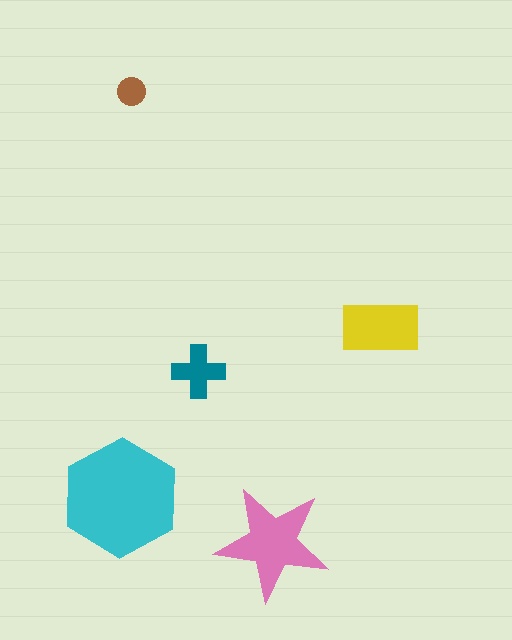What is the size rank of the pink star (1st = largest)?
2nd.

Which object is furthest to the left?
The cyan hexagon is leftmost.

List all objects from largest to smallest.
The cyan hexagon, the pink star, the yellow rectangle, the teal cross, the brown circle.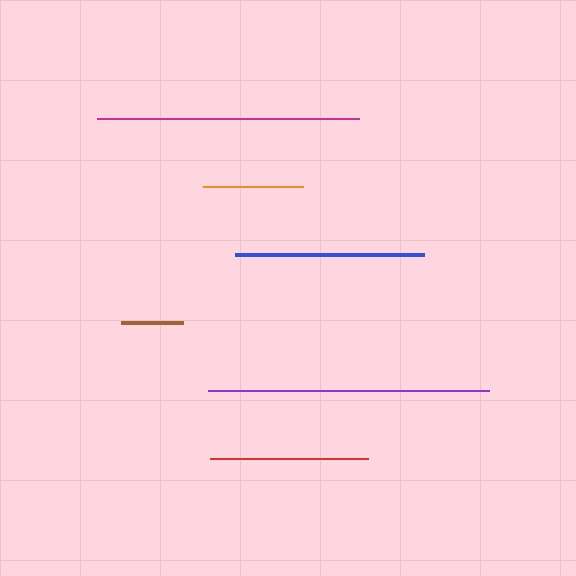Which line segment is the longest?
The purple line is the longest at approximately 281 pixels.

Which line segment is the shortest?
The brown line is the shortest at approximately 62 pixels.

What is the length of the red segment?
The red segment is approximately 157 pixels long.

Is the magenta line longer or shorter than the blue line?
The magenta line is longer than the blue line.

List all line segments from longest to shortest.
From longest to shortest: purple, magenta, blue, red, orange, brown.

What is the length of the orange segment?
The orange segment is approximately 99 pixels long.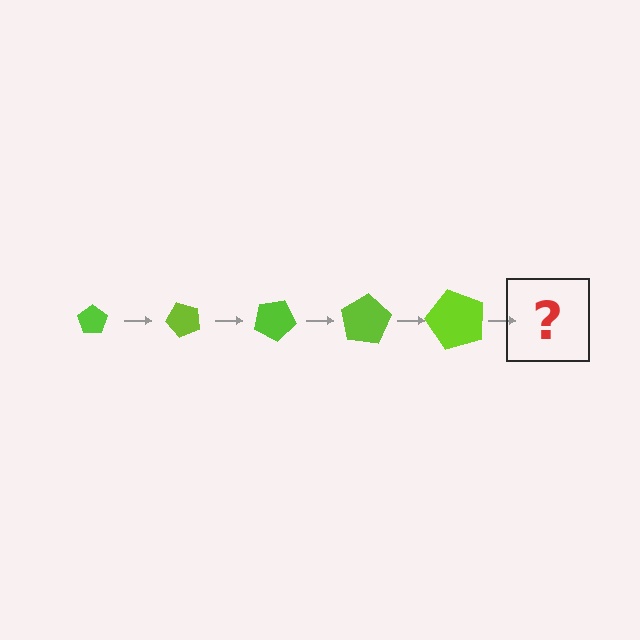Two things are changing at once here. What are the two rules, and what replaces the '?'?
The two rules are that the pentagon grows larger each step and it rotates 50 degrees each step. The '?' should be a pentagon, larger than the previous one and rotated 250 degrees from the start.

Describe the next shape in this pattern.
It should be a pentagon, larger than the previous one and rotated 250 degrees from the start.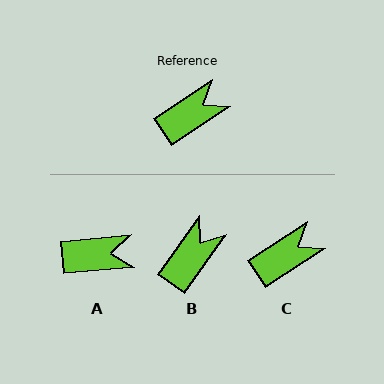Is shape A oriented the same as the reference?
No, it is off by about 28 degrees.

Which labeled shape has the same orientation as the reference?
C.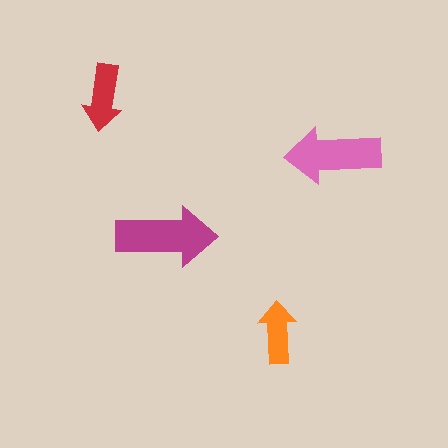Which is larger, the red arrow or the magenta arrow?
The magenta one.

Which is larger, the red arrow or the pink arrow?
The pink one.